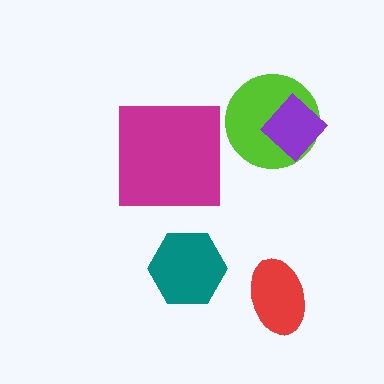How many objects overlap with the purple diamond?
1 object overlaps with the purple diamond.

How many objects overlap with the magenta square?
0 objects overlap with the magenta square.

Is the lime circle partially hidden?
Yes, it is partially covered by another shape.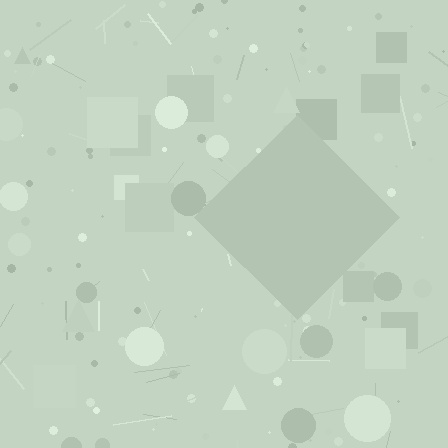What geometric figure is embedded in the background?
A diamond is embedded in the background.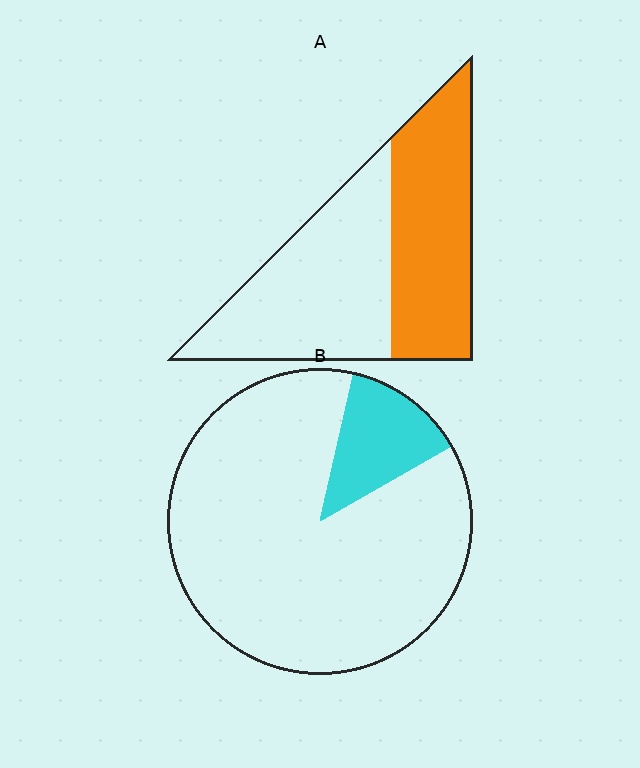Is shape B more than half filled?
No.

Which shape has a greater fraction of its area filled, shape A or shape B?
Shape A.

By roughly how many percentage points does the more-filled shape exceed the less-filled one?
By roughly 35 percentage points (A over B).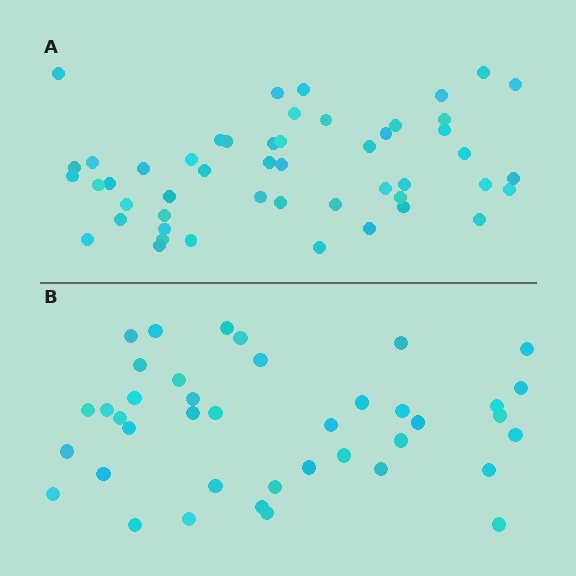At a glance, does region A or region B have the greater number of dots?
Region A (the top region) has more dots.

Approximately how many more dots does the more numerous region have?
Region A has roughly 10 or so more dots than region B.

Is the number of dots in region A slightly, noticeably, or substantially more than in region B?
Region A has noticeably more, but not dramatically so. The ratio is roughly 1.2 to 1.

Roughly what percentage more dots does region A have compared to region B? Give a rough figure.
About 25% more.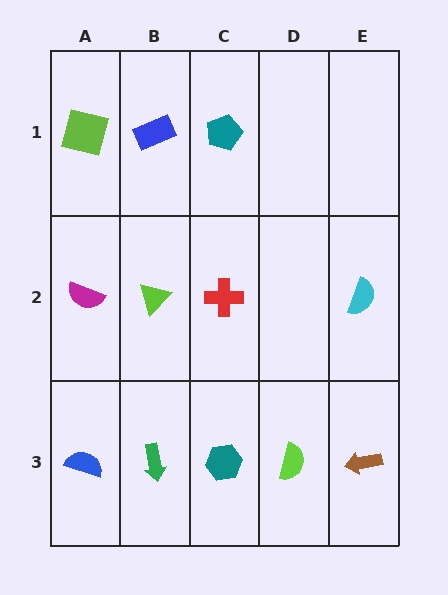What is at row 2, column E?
A cyan semicircle.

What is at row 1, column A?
A lime square.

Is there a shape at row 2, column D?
No, that cell is empty.